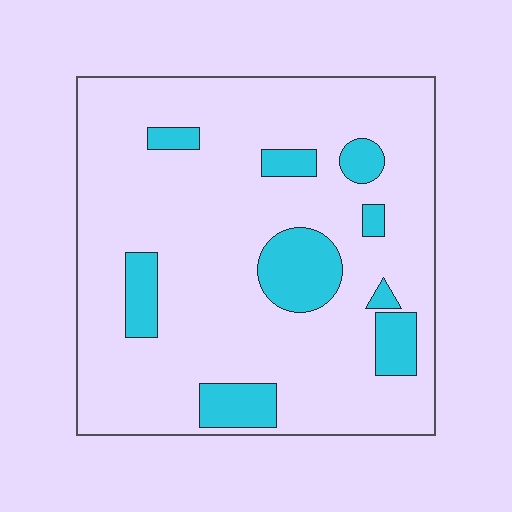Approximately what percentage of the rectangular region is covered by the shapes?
Approximately 15%.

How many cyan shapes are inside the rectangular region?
9.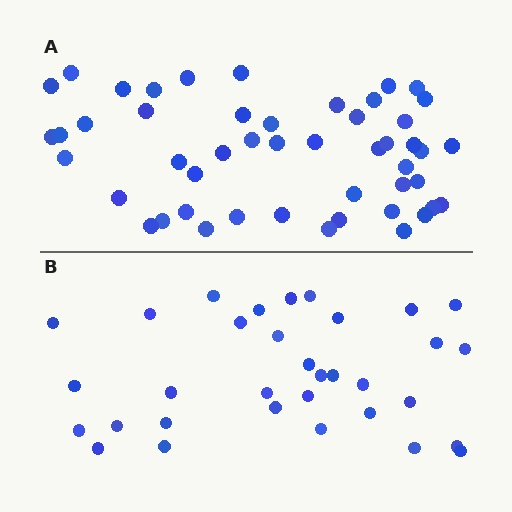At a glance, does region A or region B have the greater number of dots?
Region A (the top region) has more dots.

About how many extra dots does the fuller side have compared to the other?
Region A has approximately 15 more dots than region B.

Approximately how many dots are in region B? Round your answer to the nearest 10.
About 30 dots. (The exact count is 33, which rounds to 30.)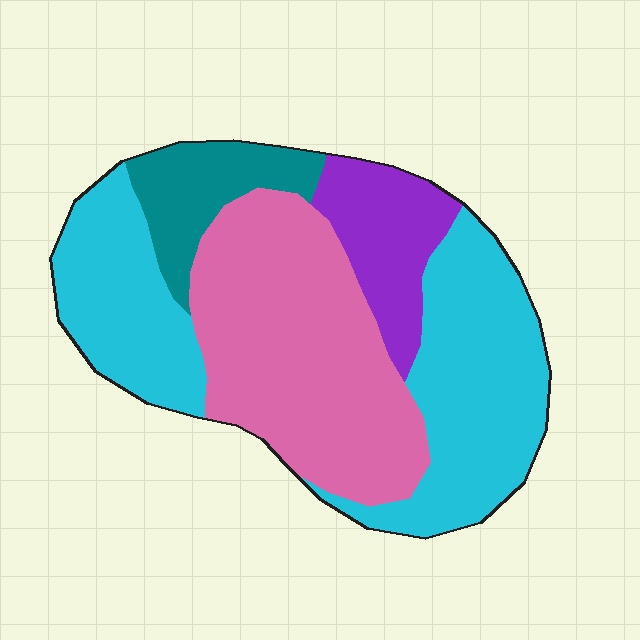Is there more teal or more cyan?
Cyan.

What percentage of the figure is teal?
Teal takes up less than a sixth of the figure.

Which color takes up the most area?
Cyan, at roughly 40%.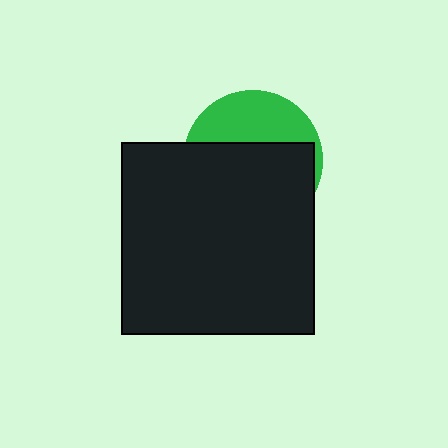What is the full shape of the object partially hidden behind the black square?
The partially hidden object is a green circle.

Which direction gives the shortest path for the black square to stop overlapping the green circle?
Moving down gives the shortest separation.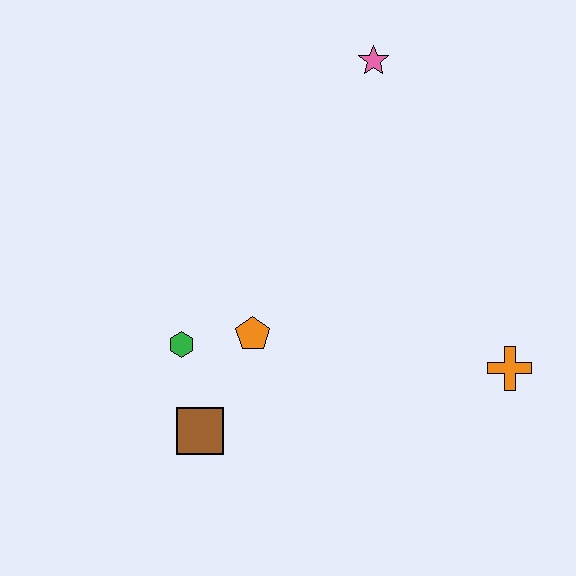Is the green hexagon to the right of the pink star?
No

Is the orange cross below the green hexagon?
Yes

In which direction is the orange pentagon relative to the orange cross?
The orange pentagon is to the left of the orange cross.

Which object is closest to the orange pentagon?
The green hexagon is closest to the orange pentagon.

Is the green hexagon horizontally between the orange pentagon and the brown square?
No